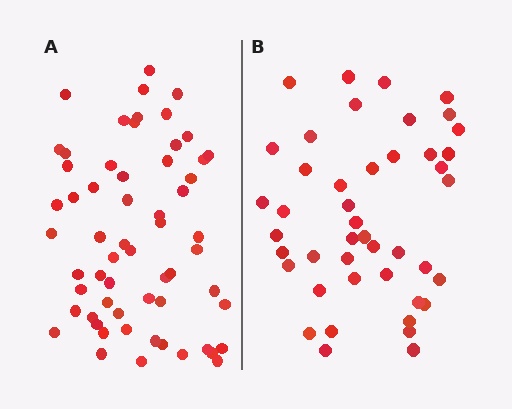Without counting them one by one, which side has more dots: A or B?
Region A (the left region) has more dots.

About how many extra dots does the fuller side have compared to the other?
Region A has approximately 15 more dots than region B.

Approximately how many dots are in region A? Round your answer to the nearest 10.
About 60 dots.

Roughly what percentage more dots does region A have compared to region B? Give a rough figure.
About 35% more.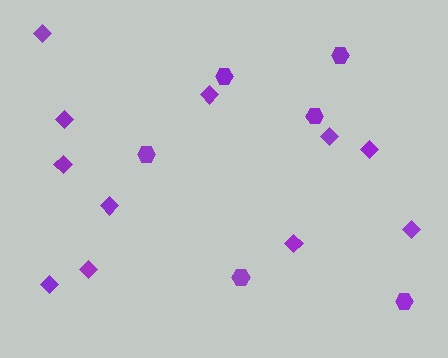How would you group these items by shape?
There are 2 groups: one group of diamonds (11) and one group of hexagons (6).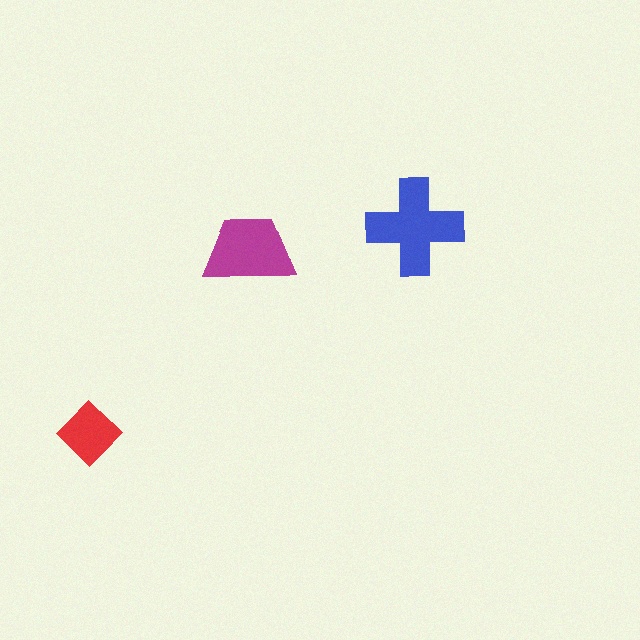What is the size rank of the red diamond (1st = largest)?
3rd.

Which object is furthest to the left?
The red diamond is leftmost.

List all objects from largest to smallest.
The blue cross, the magenta trapezoid, the red diamond.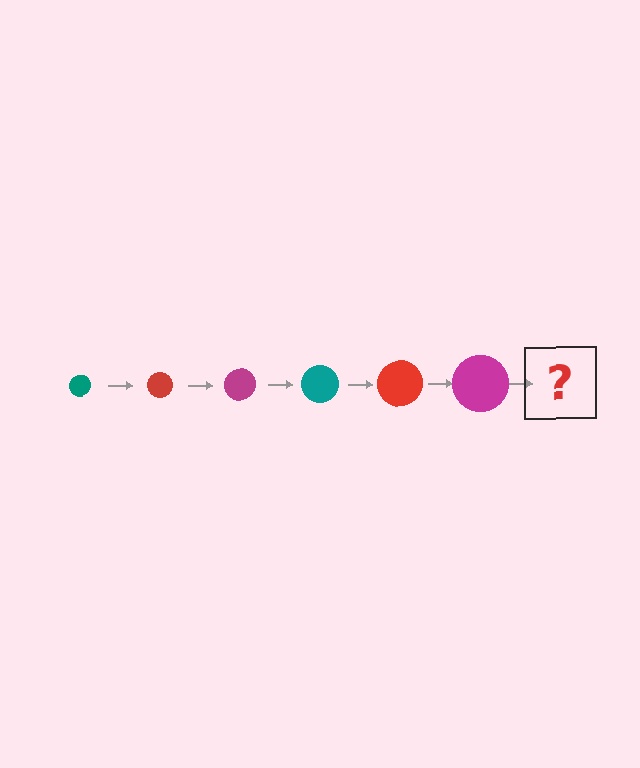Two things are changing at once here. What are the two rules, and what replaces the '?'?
The two rules are that the circle grows larger each step and the color cycles through teal, red, and magenta. The '?' should be a teal circle, larger than the previous one.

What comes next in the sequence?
The next element should be a teal circle, larger than the previous one.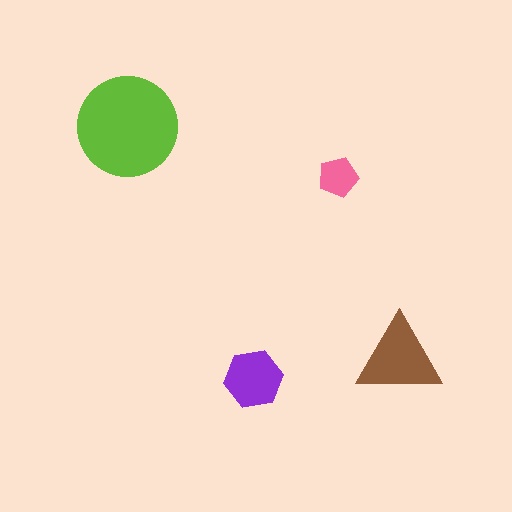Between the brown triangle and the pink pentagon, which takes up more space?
The brown triangle.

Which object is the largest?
The lime circle.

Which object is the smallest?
The pink pentagon.